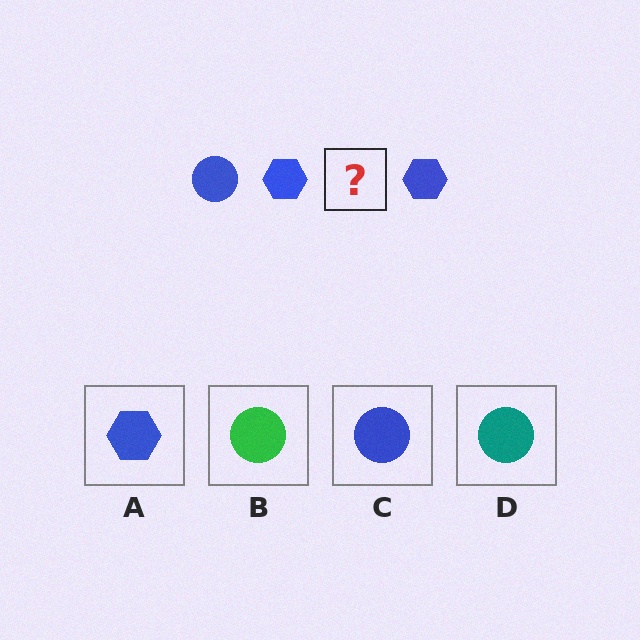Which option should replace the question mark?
Option C.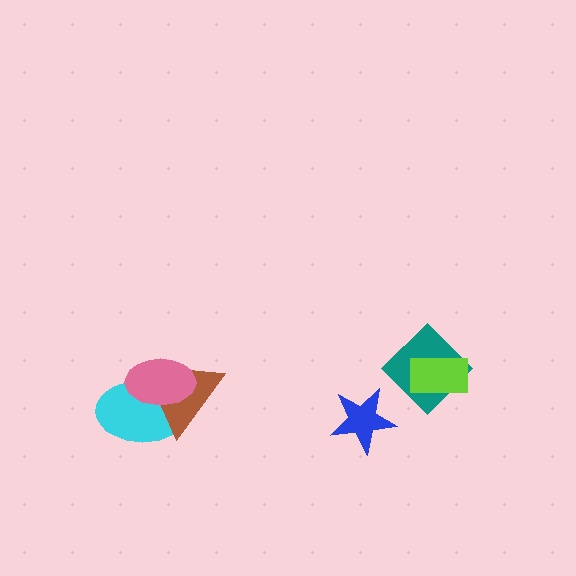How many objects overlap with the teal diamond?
1 object overlaps with the teal diamond.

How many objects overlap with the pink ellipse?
2 objects overlap with the pink ellipse.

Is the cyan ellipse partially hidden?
Yes, it is partially covered by another shape.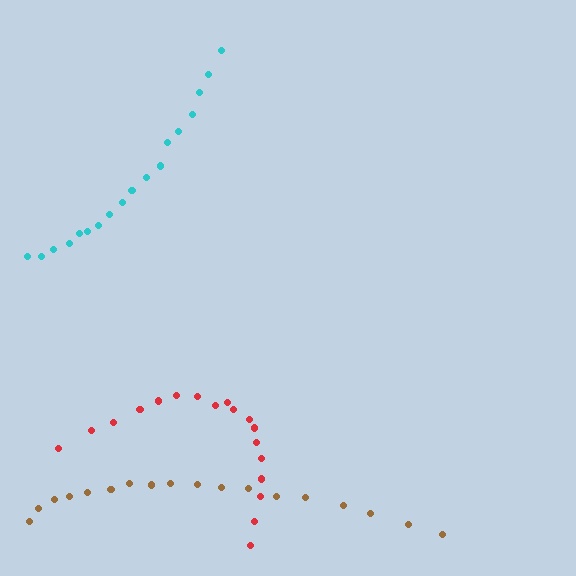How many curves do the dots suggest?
There are 3 distinct paths.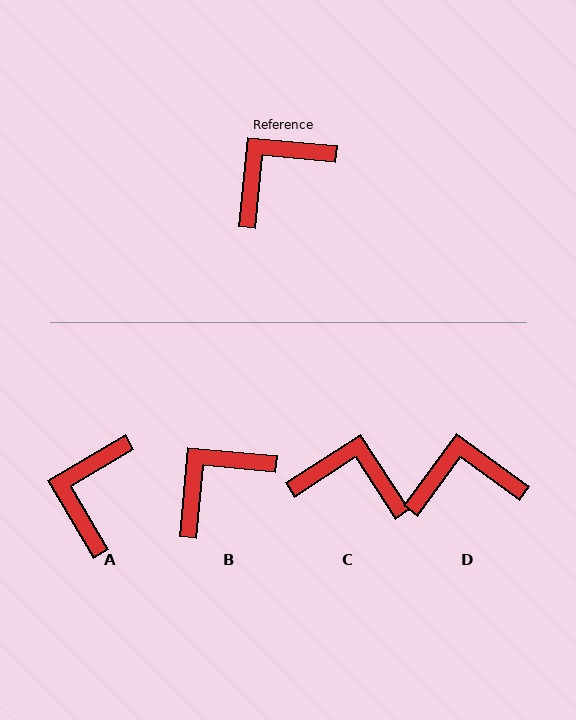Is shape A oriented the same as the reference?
No, it is off by about 36 degrees.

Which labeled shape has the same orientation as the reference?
B.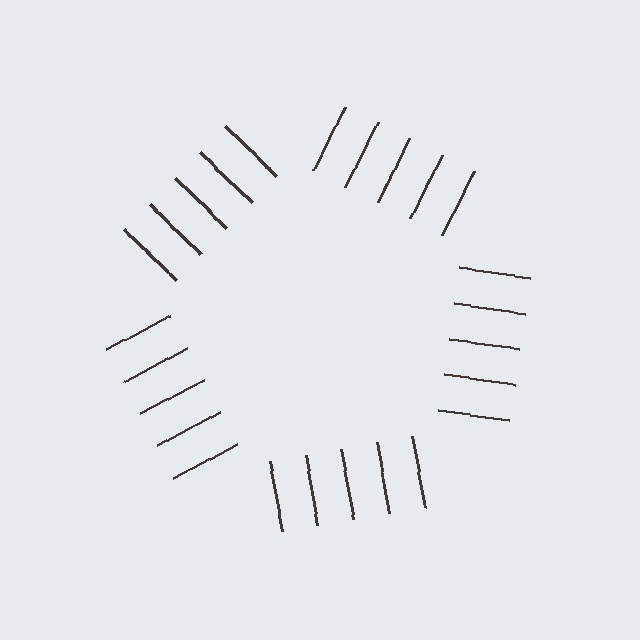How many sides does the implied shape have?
5 sides — the line-ends trace a pentagon.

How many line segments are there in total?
25 — 5 along each of the 5 edges.